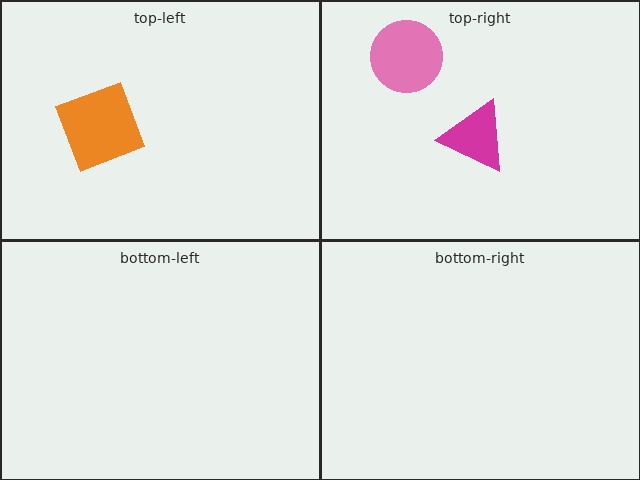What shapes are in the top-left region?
The orange square.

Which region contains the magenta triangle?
The top-right region.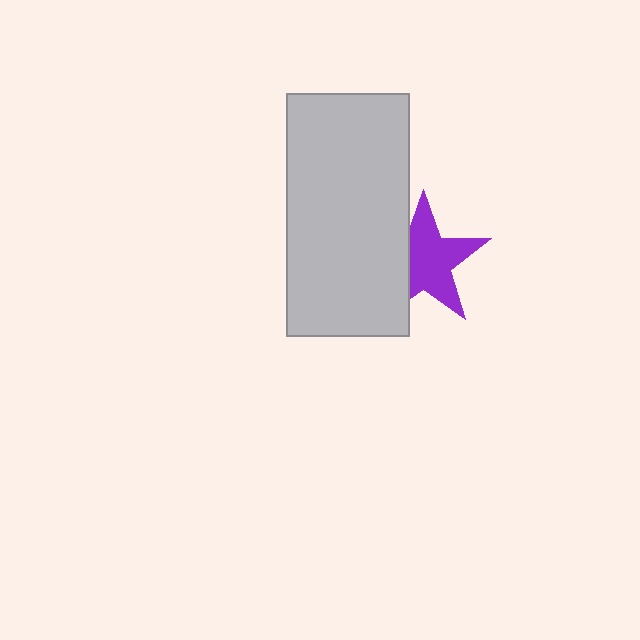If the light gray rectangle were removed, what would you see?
You would see the complete purple star.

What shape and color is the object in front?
The object in front is a light gray rectangle.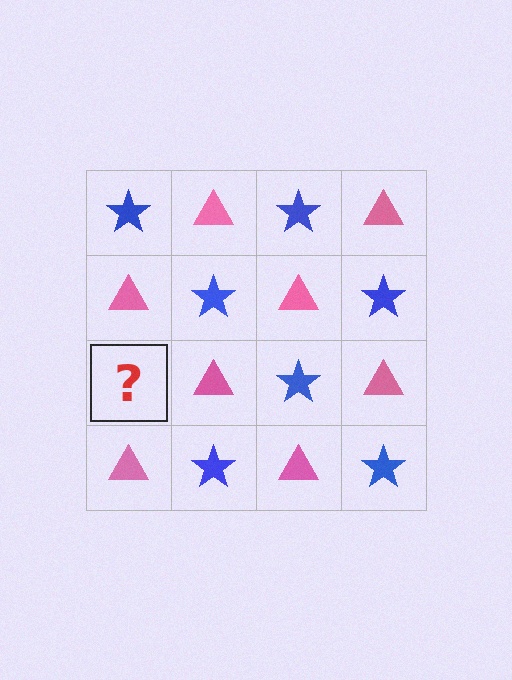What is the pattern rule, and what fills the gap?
The rule is that it alternates blue star and pink triangle in a checkerboard pattern. The gap should be filled with a blue star.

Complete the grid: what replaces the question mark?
The question mark should be replaced with a blue star.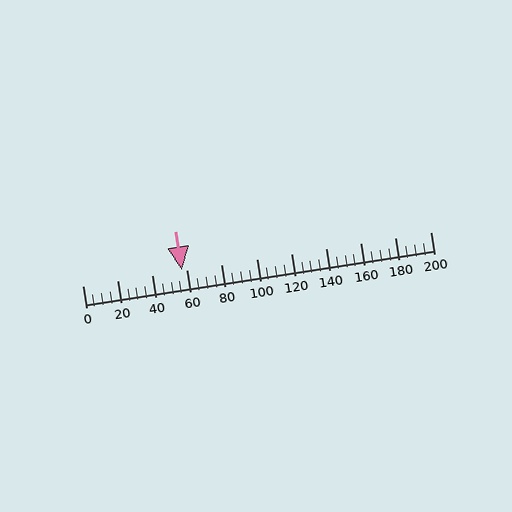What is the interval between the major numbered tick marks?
The major tick marks are spaced 20 units apart.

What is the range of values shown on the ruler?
The ruler shows values from 0 to 200.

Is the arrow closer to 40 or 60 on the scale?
The arrow is closer to 60.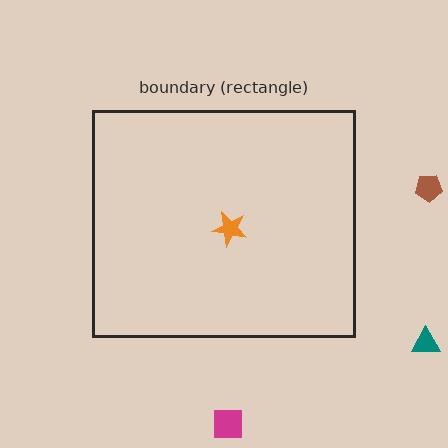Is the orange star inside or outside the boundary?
Inside.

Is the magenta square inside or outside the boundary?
Outside.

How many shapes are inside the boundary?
1 inside, 3 outside.